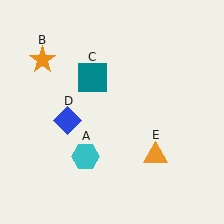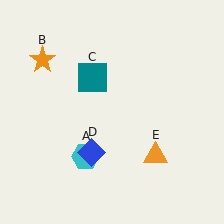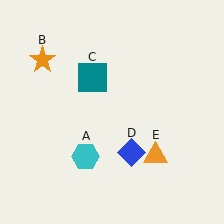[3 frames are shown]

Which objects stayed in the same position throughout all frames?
Cyan hexagon (object A) and orange star (object B) and teal square (object C) and orange triangle (object E) remained stationary.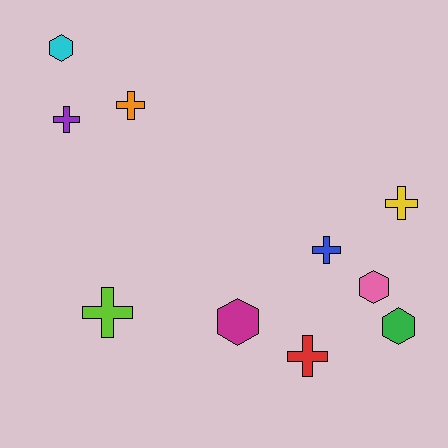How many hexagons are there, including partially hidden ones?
There are 4 hexagons.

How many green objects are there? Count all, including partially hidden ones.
There is 1 green object.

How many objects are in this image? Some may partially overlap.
There are 10 objects.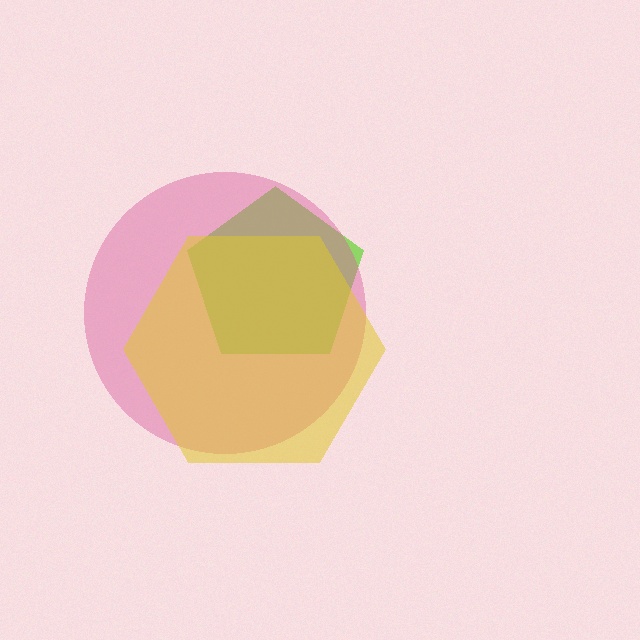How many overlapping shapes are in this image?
There are 3 overlapping shapes in the image.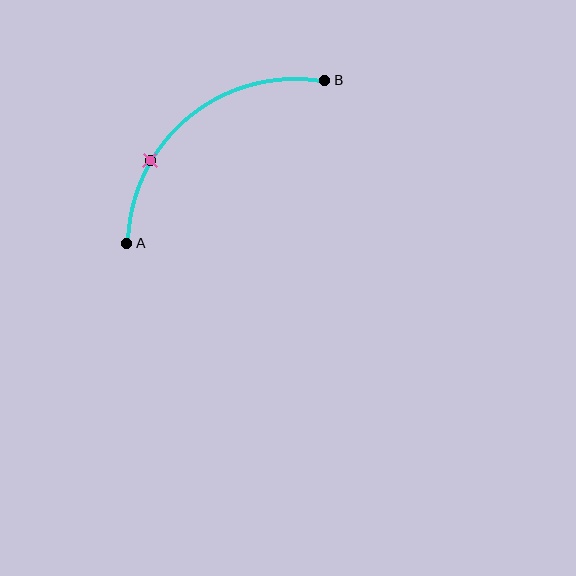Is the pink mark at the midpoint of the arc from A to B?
No. The pink mark lies on the arc but is closer to endpoint A. The arc midpoint would be at the point on the curve equidistant along the arc from both A and B.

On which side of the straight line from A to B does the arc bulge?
The arc bulges above and to the left of the straight line connecting A and B.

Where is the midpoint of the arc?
The arc midpoint is the point on the curve farthest from the straight line joining A and B. It sits above and to the left of that line.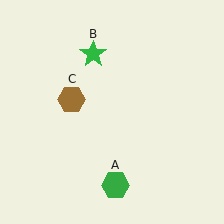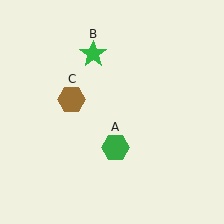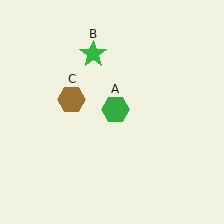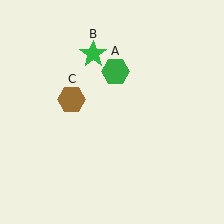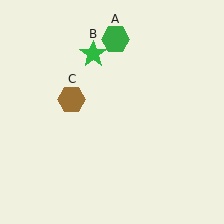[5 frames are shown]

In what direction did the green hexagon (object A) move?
The green hexagon (object A) moved up.